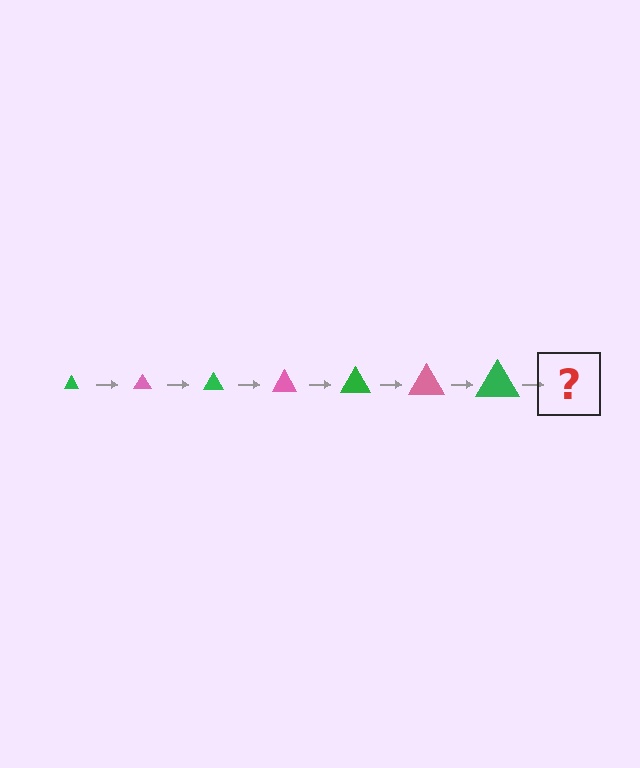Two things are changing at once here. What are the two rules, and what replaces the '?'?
The two rules are that the triangle grows larger each step and the color cycles through green and pink. The '?' should be a pink triangle, larger than the previous one.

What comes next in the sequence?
The next element should be a pink triangle, larger than the previous one.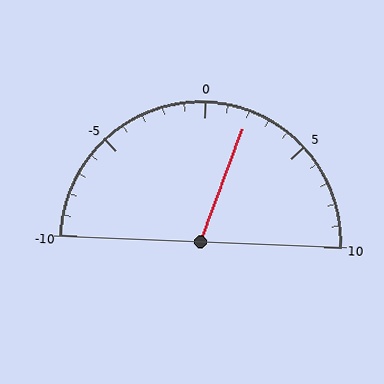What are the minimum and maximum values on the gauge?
The gauge ranges from -10 to 10.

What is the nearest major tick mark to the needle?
The nearest major tick mark is 0.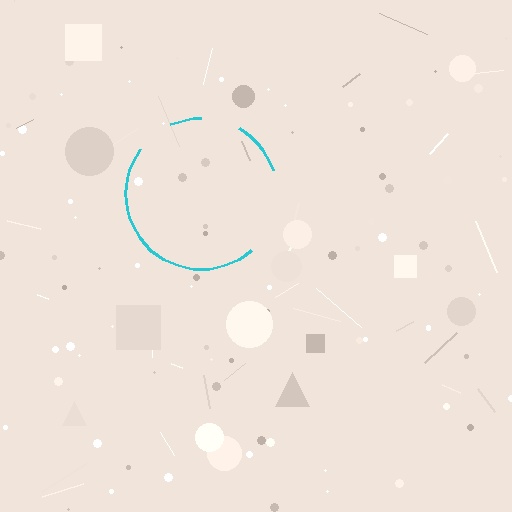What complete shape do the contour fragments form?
The contour fragments form a circle.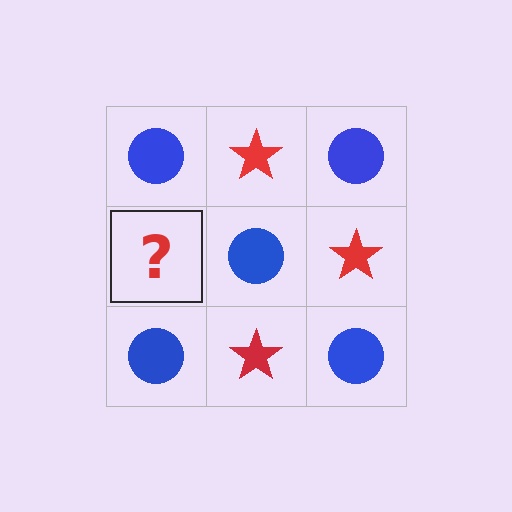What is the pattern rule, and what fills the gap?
The rule is that it alternates blue circle and red star in a checkerboard pattern. The gap should be filled with a red star.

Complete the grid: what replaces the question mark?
The question mark should be replaced with a red star.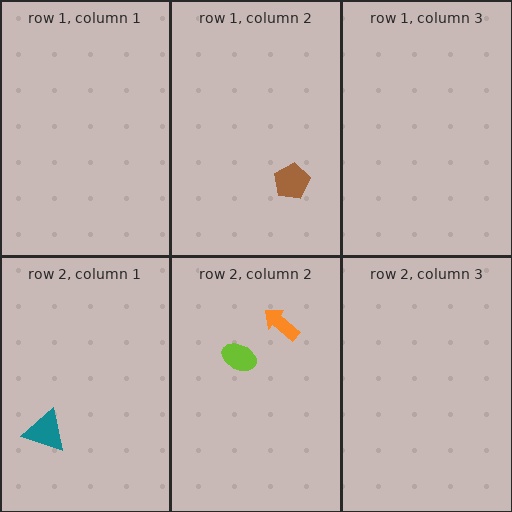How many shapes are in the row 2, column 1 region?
1.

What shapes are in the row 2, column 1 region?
The teal triangle.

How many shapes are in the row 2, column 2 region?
2.